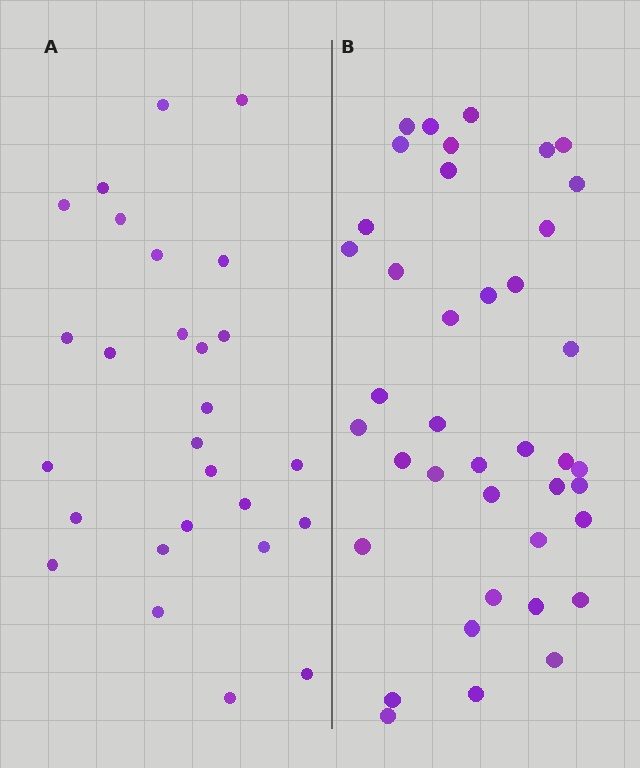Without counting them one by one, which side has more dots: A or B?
Region B (the right region) has more dots.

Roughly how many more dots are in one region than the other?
Region B has approximately 15 more dots than region A.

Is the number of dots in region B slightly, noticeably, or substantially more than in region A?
Region B has substantially more. The ratio is roughly 1.5 to 1.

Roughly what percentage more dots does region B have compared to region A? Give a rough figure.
About 50% more.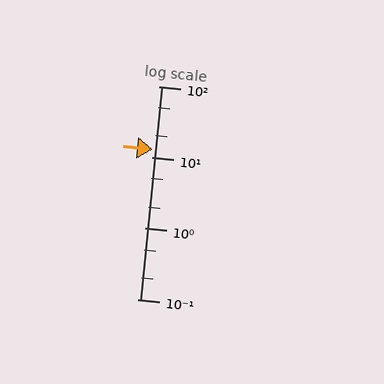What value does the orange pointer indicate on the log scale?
The pointer indicates approximately 13.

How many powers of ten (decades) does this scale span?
The scale spans 3 decades, from 0.1 to 100.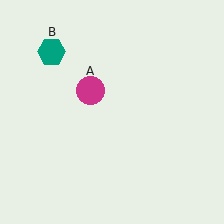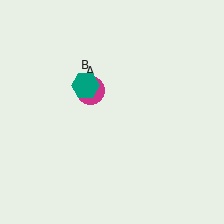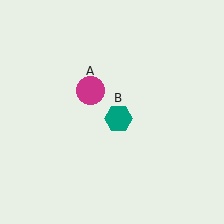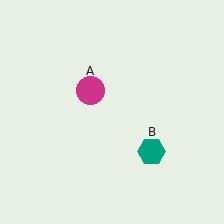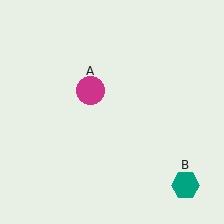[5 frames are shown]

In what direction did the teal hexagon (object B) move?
The teal hexagon (object B) moved down and to the right.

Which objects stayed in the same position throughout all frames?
Magenta circle (object A) remained stationary.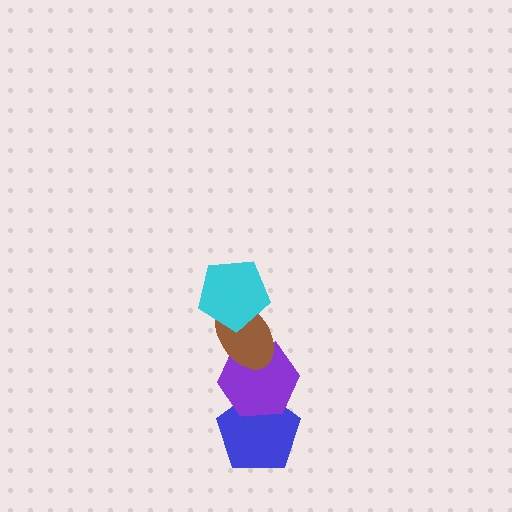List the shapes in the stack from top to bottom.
From top to bottom: the cyan pentagon, the brown ellipse, the purple hexagon, the blue pentagon.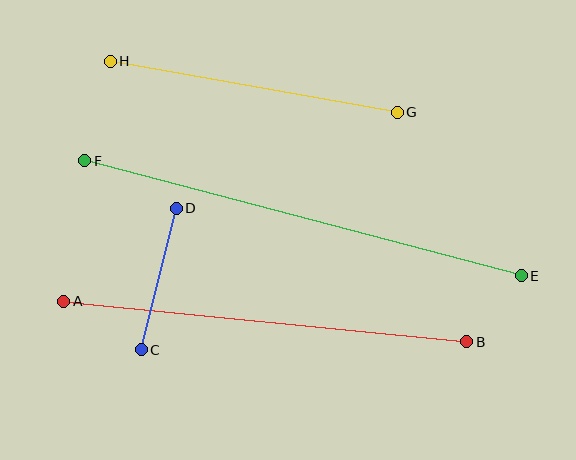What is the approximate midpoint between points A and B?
The midpoint is at approximately (265, 322) pixels.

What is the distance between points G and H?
The distance is approximately 291 pixels.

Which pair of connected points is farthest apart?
Points E and F are farthest apart.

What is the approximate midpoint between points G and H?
The midpoint is at approximately (254, 87) pixels.